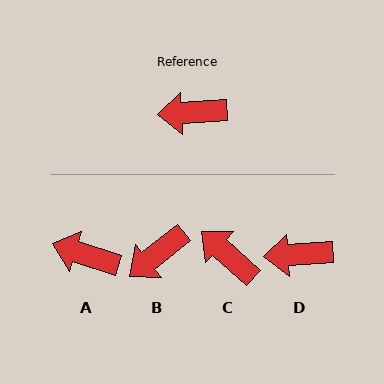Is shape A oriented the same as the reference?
No, it is off by about 22 degrees.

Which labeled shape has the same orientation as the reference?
D.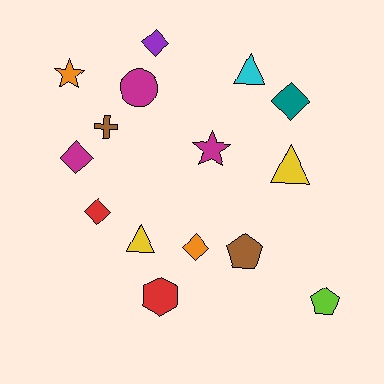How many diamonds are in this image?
There are 5 diamonds.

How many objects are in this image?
There are 15 objects.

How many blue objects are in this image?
There are no blue objects.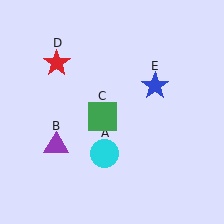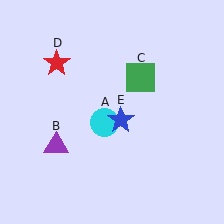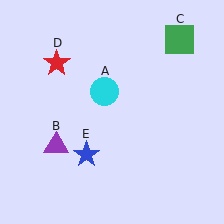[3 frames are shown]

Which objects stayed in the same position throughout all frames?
Purple triangle (object B) and red star (object D) remained stationary.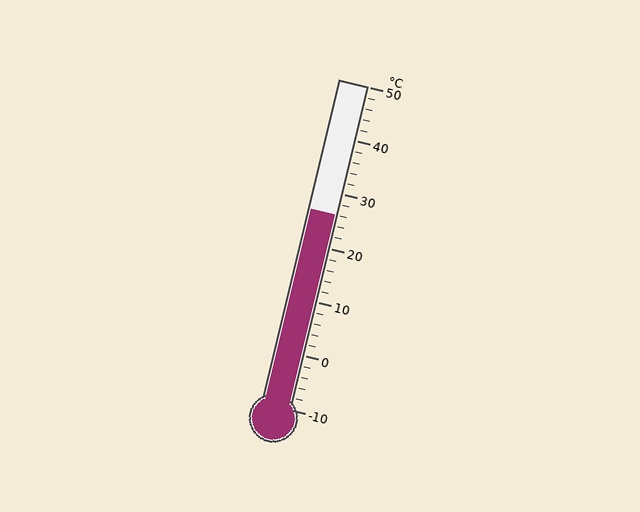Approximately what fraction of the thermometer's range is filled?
The thermometer is filled to approximately 60% of its range.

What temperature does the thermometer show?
The thermometer shows approximately 26°C.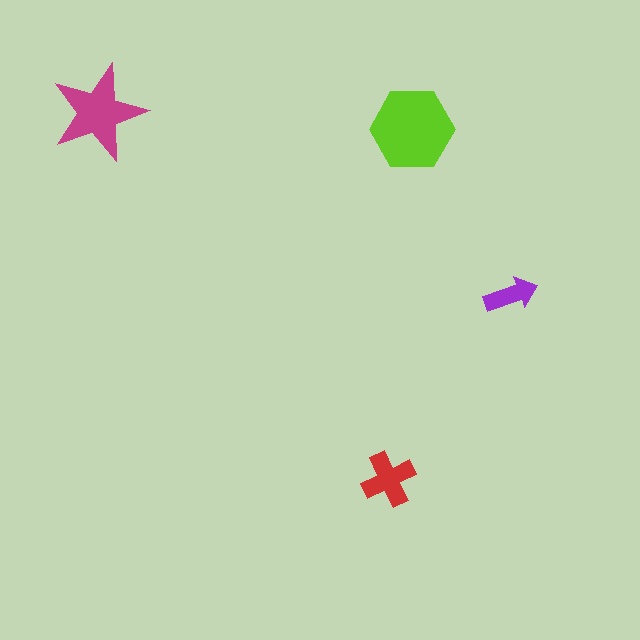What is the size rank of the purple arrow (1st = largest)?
4th.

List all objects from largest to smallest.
The lime hexagon, the magenta star, the red cross, the purple arrow.